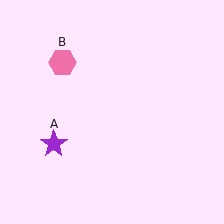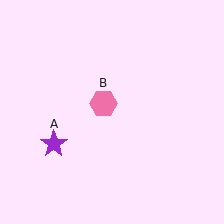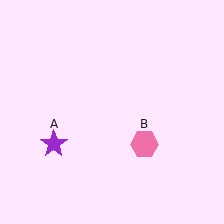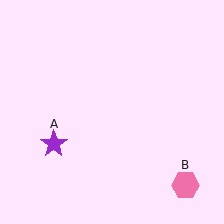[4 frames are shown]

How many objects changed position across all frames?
1 object changed position: pink hexagon (object B).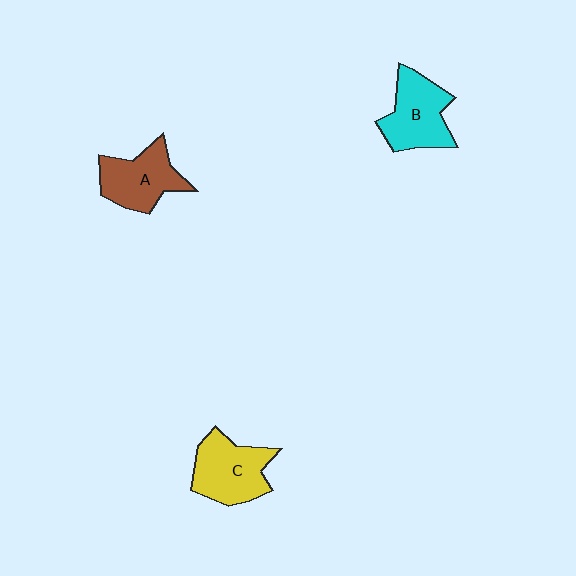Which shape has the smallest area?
Shape A (brown).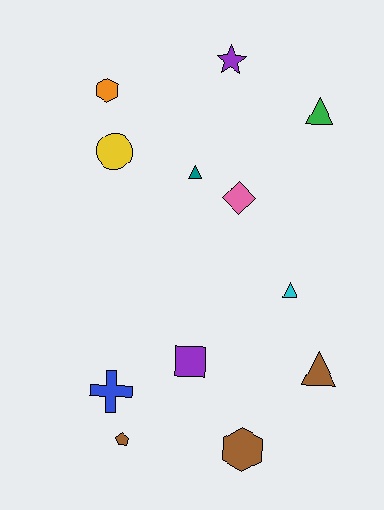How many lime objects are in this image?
There are no lime objects.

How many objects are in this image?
There are 12 objects.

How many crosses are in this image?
There is 1 cross.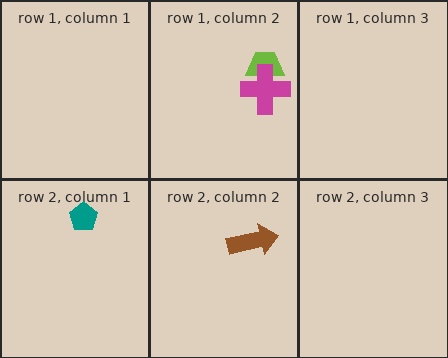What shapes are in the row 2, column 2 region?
The brown arrow.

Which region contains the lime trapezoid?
The row 1, column 2 region.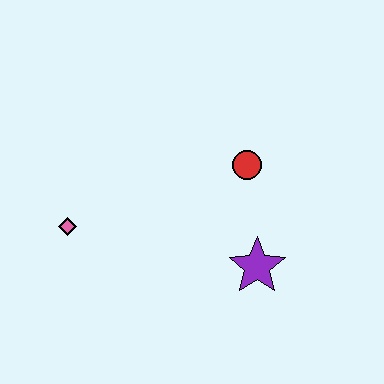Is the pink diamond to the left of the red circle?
Yes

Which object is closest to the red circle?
The purple star is closest to the red circle.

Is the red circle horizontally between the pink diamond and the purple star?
Yes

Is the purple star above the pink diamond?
No